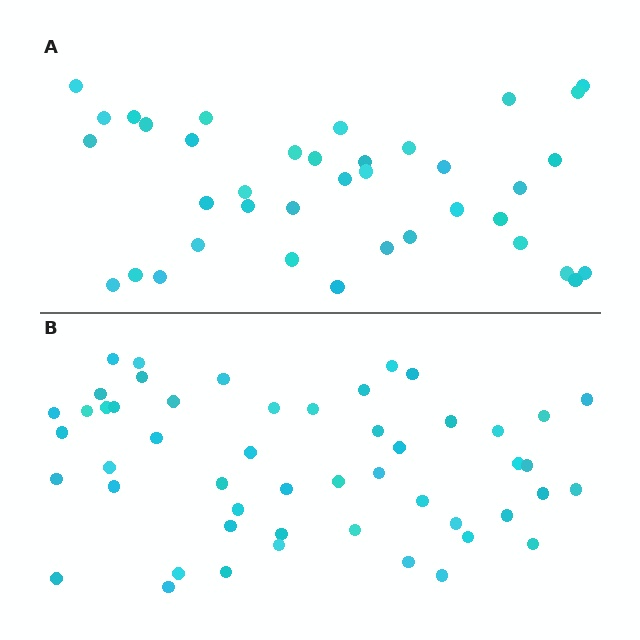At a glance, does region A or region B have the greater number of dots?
Region B (the bottom region) has more dots.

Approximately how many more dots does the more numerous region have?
Region B has approximately 15 more dots than region A.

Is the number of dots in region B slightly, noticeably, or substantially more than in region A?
Region B has noticeably more, but not dramatically so. The ratio is roughly 1.3 to 1.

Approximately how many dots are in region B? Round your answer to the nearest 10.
About 50 dots. (The exact count is 51, which rounds to 50.)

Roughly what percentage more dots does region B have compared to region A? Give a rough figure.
About 35% more.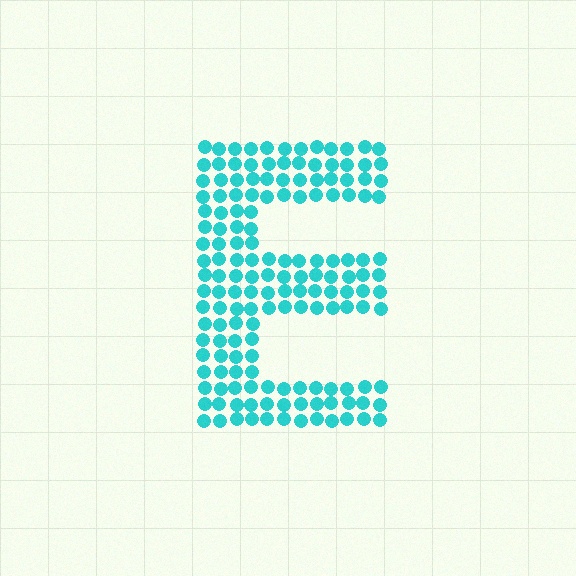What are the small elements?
The small elements are circles.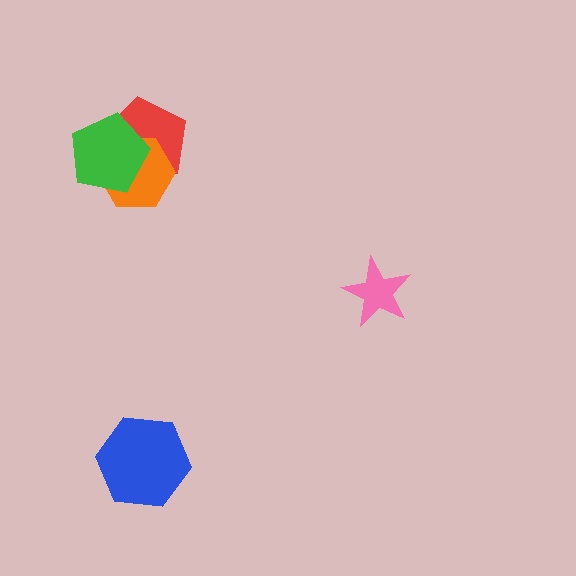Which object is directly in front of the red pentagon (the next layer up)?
The orange hexagon is directly in front of the red pentagon.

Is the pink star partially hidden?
No, no other shape covers it.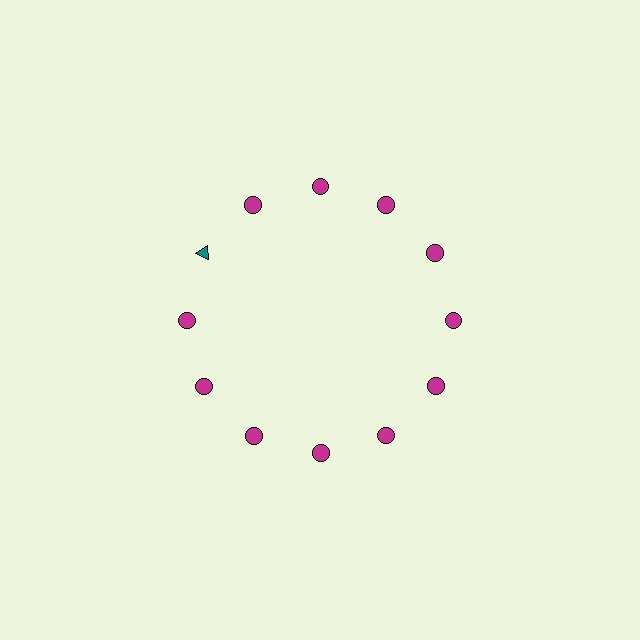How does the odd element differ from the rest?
It differs in both color (teal instead of magenta) and shape (triangle instead of circle).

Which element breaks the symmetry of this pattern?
The teal triangle at roughly the 10 o'clock position breaks the symmetry. All other shapes are magenta circles.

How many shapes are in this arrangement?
There are 12 shapes arranged in a ring pattern.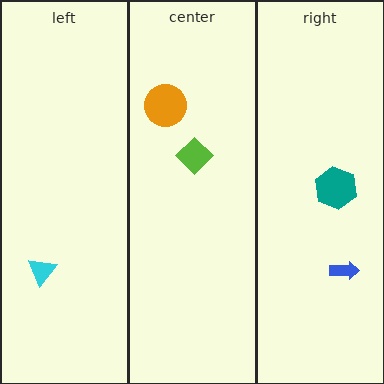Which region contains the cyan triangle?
The left region.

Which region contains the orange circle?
The center region.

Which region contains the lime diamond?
The center region.